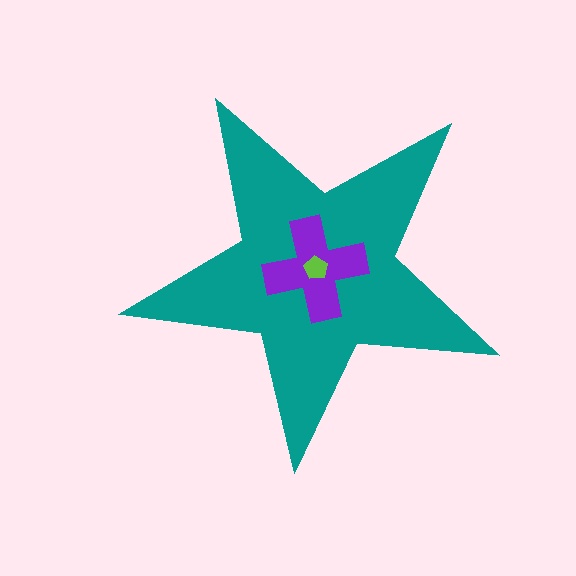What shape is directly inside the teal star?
The purple cross.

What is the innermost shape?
The lime pentagon.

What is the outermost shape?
The teal star.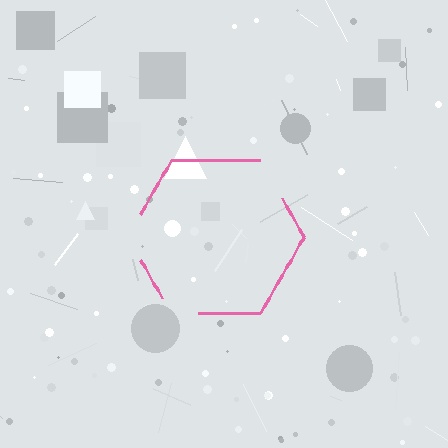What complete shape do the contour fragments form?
The contour fragments form a hexagon.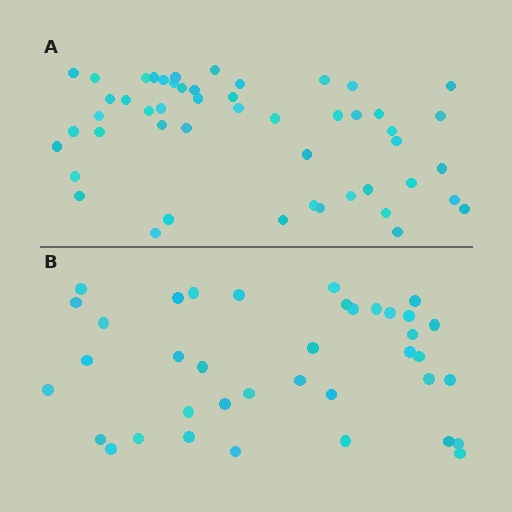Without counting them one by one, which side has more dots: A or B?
Region A (the top region) has more dots.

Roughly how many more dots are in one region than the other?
Region A has roughly 12 or so more dots than region B.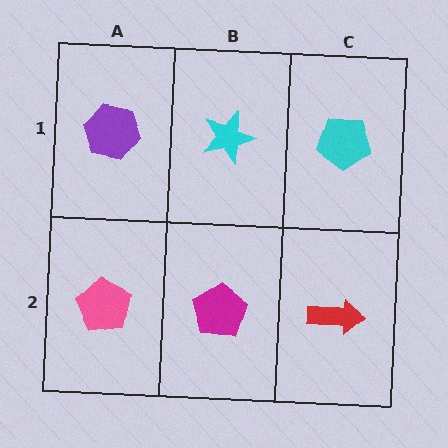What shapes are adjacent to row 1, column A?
A pink pentagon (row 2, column A), a cyan star (row 1, column B).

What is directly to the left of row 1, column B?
A purple hexagon.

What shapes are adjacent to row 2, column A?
A purple hexagon (row 1, column A), a magenta pentagon (row 2, column B).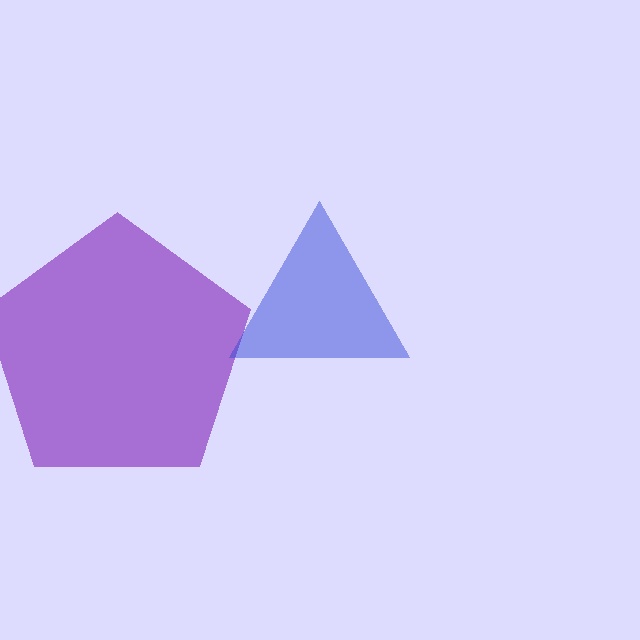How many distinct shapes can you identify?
There are 2 distinct shapes: a purple pentagon, a blue triangle.